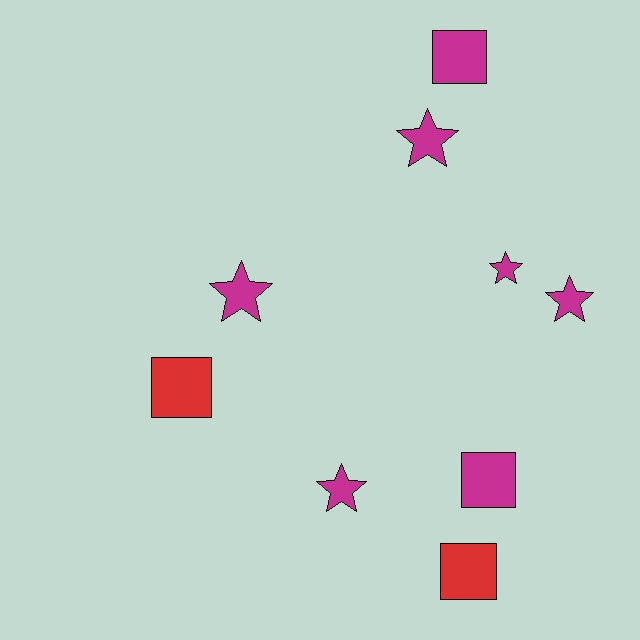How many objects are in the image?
There are 9 objects.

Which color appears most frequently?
Magenta, with 7 objects.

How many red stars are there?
There are no red stars.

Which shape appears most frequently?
Star, with 5 objects.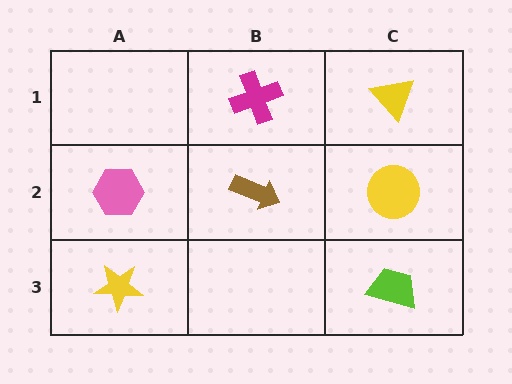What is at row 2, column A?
A pink hexagon.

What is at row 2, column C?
A yellow circle.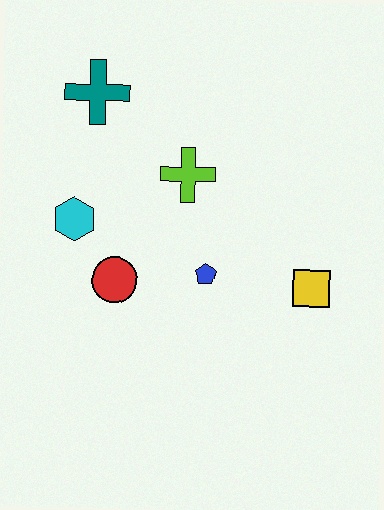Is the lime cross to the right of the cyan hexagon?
Yes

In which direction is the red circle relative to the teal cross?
The red circle is below the teal cross.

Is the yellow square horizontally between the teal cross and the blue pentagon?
No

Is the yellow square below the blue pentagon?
Yes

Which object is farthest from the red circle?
The yellow square is farthest from the red circle.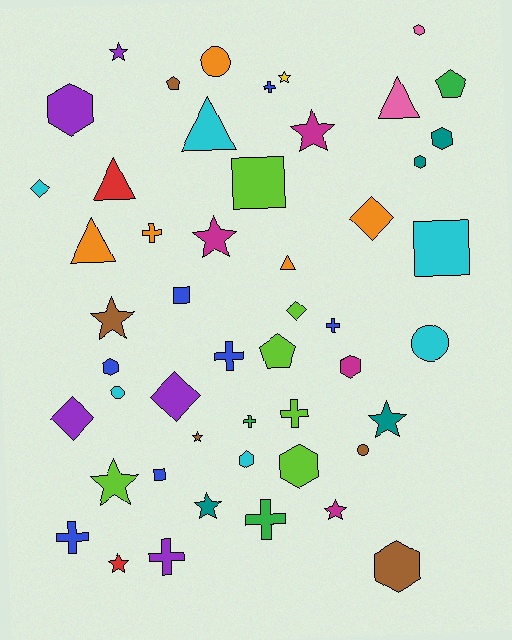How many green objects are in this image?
There are 3 green objects.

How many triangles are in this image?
There are 5 triangles.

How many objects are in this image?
There are 50 objects.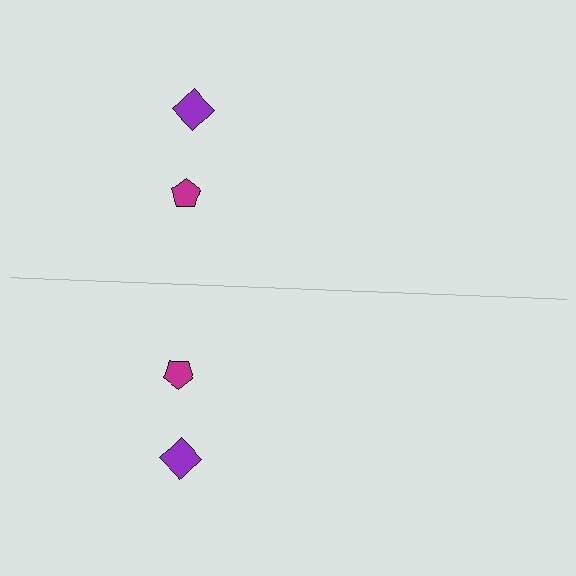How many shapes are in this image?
There are 4 shapes in this image.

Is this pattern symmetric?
Yes, this pattern has bilateral (reflection) symmetry.